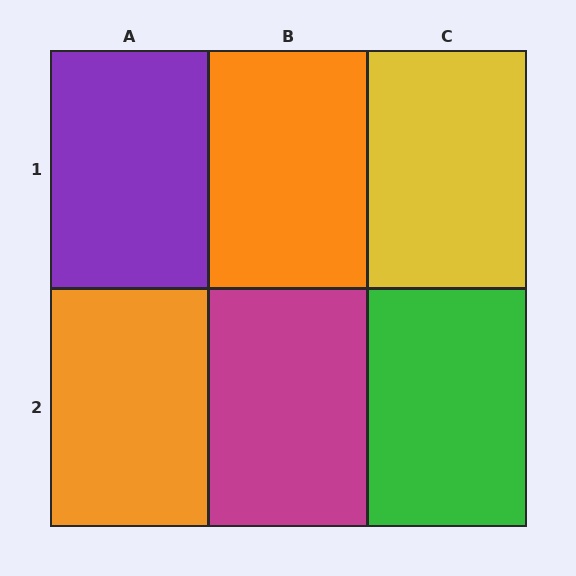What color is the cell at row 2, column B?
Magenta.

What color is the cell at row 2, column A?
Orange.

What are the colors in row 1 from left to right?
Purple, orange, yellow.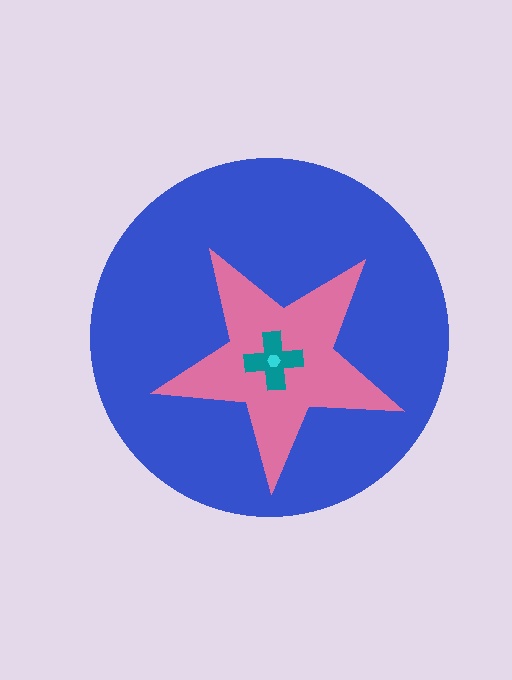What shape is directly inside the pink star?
The teal cross.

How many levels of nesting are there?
4.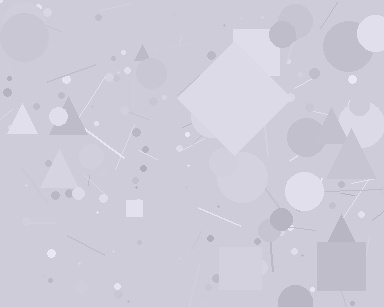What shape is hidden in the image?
A diamond is hidden in the image.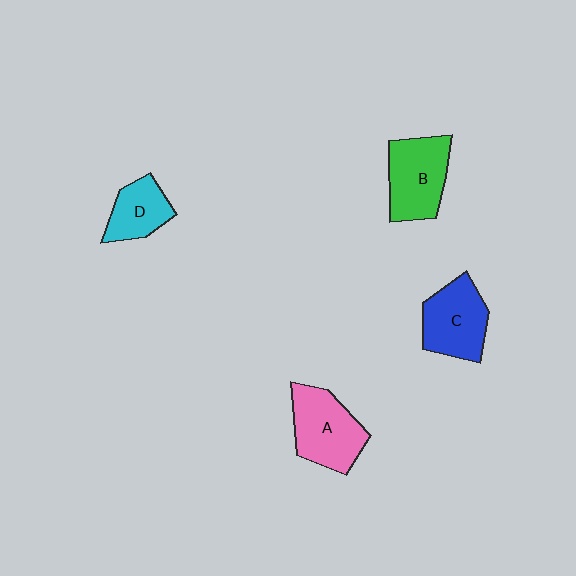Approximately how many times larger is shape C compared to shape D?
Approximately 1.4 times.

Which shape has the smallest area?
Shape D (cyan).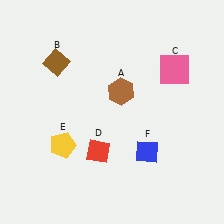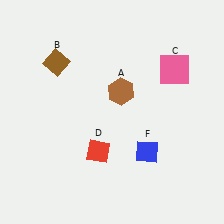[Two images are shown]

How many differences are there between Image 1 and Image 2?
There is 1 difference between the two images.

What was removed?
The yellow pentagon (E) was removed in Image 2.